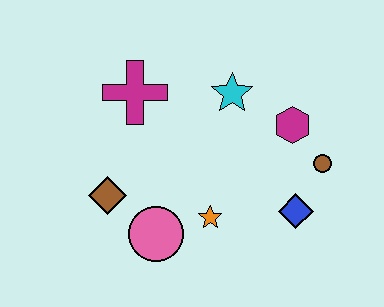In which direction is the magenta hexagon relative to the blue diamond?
The magenta hexagon is above the blue diamond.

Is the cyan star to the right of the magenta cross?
Yes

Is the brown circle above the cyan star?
No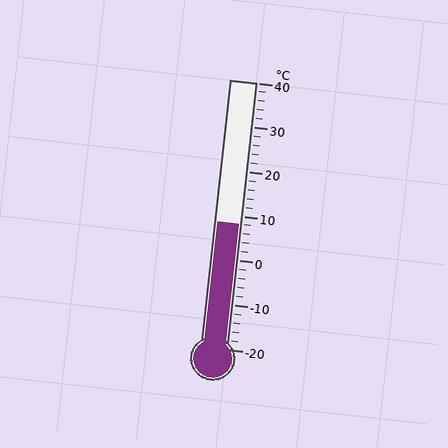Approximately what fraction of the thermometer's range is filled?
The thermometer is filled to approximately 45% of its range.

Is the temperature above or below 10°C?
The temperature is below 10°C.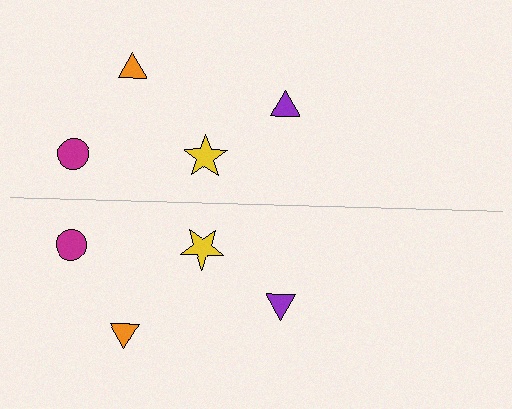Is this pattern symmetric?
Yes, this pattern has bilateral (reflection) symmetry.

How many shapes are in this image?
There are 8 shapes in this image.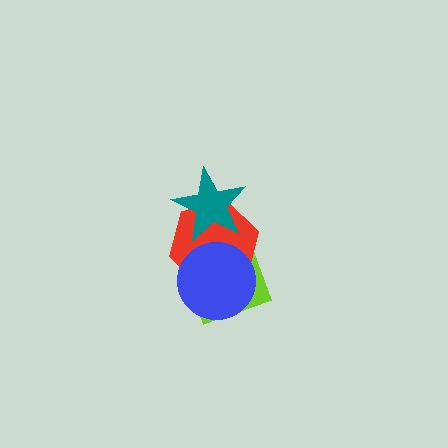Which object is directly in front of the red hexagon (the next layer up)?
The blue circle is directly in front of the red hexagon.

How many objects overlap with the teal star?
1 object overlaps with the teal star.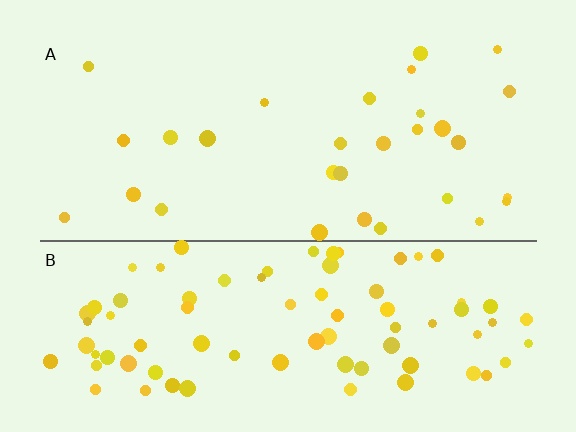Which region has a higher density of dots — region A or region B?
B (the bottom).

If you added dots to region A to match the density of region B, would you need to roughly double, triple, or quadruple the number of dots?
Approximately triple.